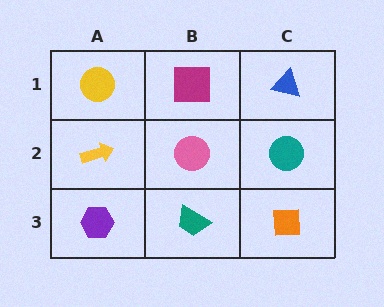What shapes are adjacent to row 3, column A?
A yellow arrow (row 2, column A), a teal trapezoid (row 3, column B).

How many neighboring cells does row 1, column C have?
2.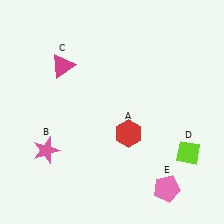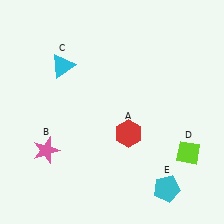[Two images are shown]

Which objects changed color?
C changed from magenta to cyan. E changed from pink to cyan.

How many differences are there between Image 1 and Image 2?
There are 2 differences between the two images.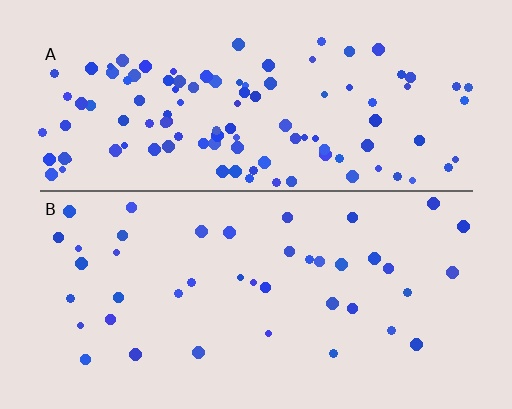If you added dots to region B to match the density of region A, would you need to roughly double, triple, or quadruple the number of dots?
Approximately triple.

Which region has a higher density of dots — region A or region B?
A (the top).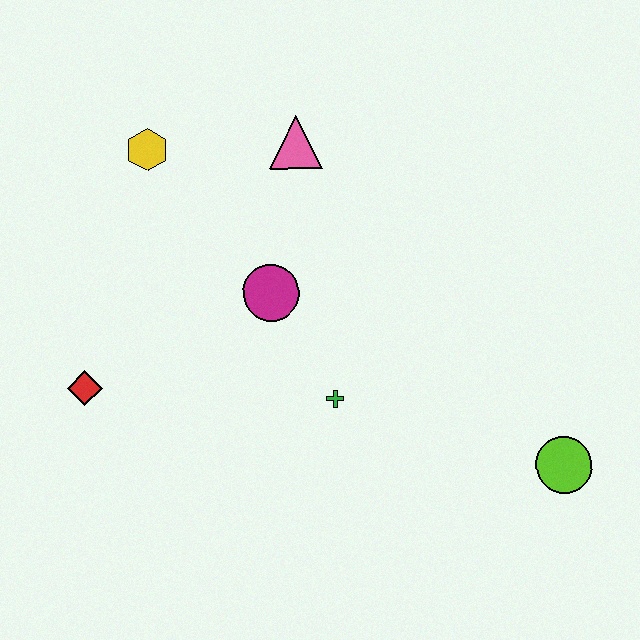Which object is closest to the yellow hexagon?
The pink triangle is closest to the yellow hexagon.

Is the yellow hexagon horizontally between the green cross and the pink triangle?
No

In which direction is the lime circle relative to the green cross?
The lime circle is to the right of the green cross.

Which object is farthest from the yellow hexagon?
The lime circle is farthest from the yellow hexagon.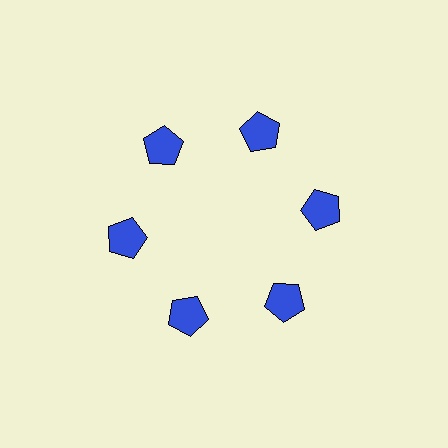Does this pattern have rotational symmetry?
Yes, this pattern has 6-fold rotational symmetry. It looks the same after rotating 60 degrees around the center.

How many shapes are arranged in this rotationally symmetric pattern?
There are 6 shapes, arranged in 6 groups of 1.